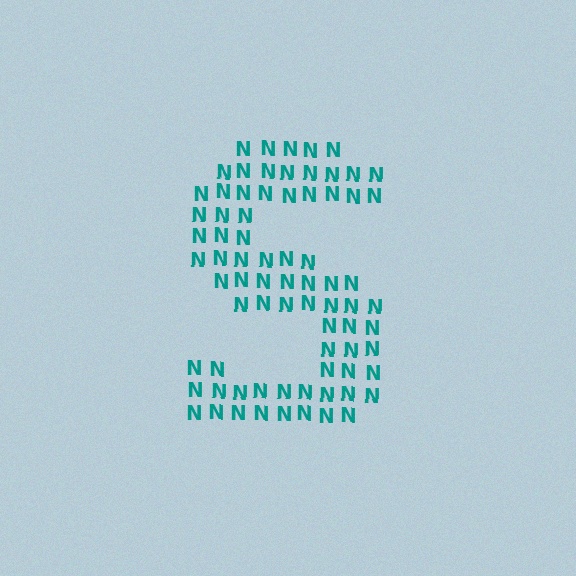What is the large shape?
The large shape is the letter S.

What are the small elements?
The small elements are letter N's.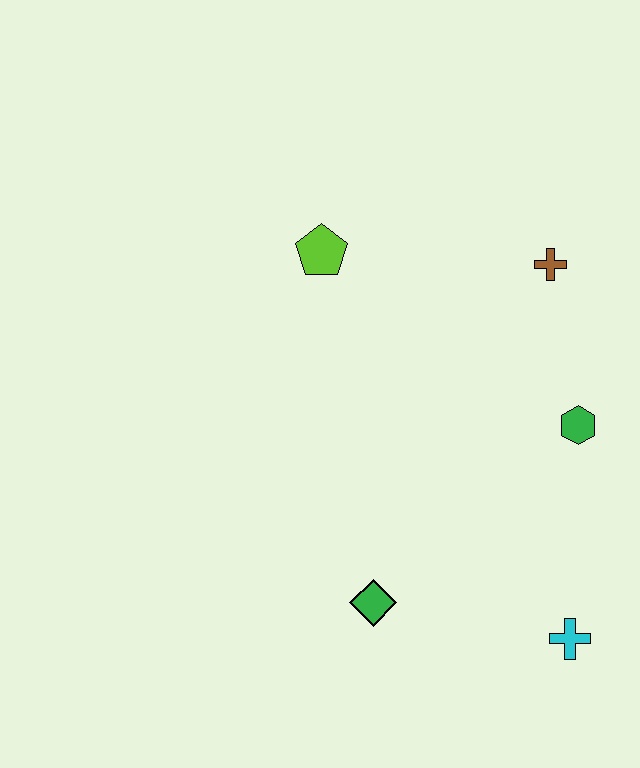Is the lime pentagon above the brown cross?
Yes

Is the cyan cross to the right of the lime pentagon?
Yes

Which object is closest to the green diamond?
The cyan cross is closest to the green diamond.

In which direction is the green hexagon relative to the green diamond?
The green hexagon is to the right of the green diamond.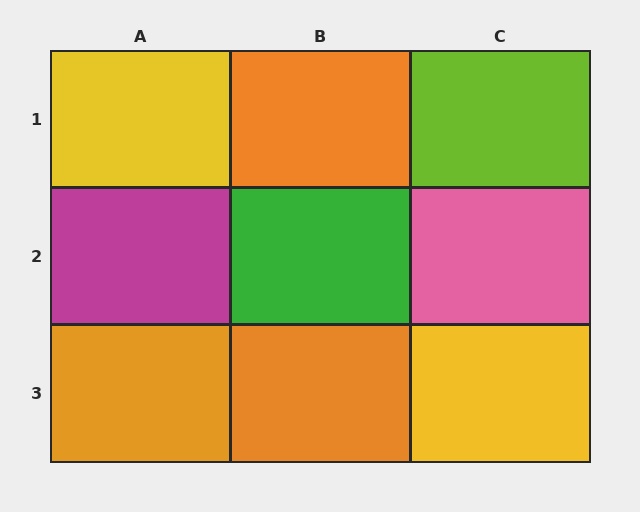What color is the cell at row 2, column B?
Green.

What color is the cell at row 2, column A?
Magenta.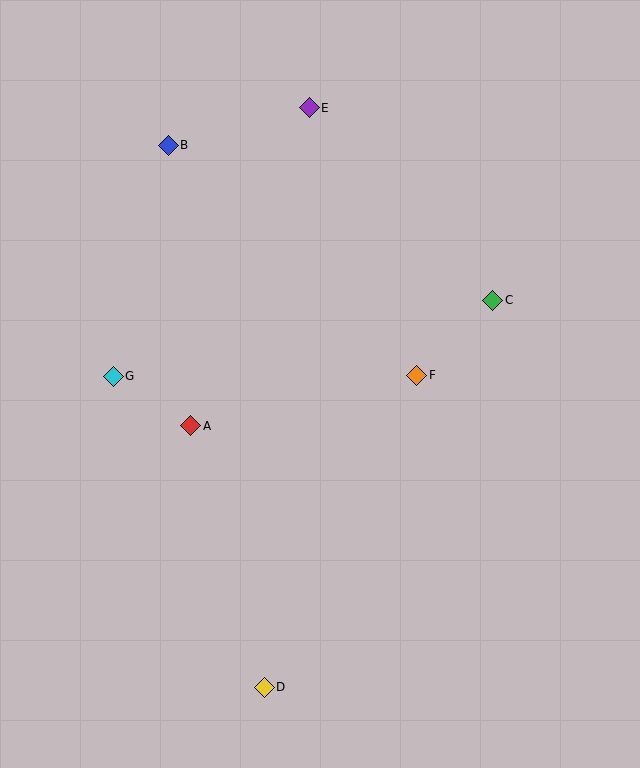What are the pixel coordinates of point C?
Point C is at (493, 300).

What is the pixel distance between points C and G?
The distance between C and G is 387 pixels.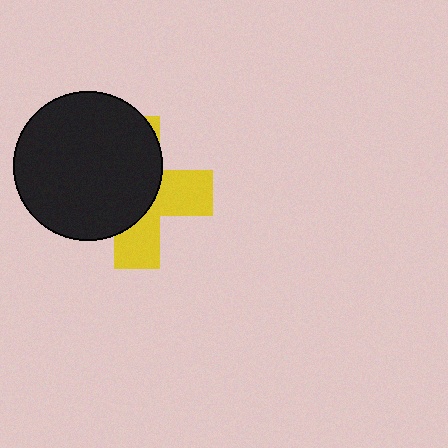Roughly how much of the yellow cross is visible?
A small part of it is visible (roughly 41%).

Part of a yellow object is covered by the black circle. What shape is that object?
It is a cross.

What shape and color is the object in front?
The object in front is a black circle.